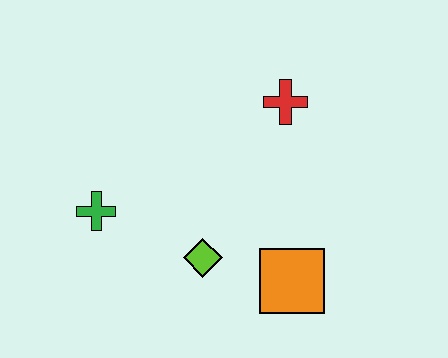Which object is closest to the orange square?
The lime diamond is closest to the orange square.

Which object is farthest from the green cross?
The red cross is farthest from the green cross.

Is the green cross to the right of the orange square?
No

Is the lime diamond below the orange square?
No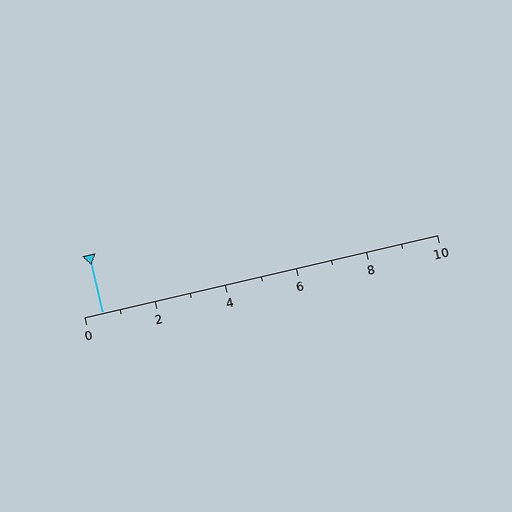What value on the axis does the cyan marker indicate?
The marker indicates approximately 0.5.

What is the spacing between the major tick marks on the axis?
The major ticks are spaced 2 apart.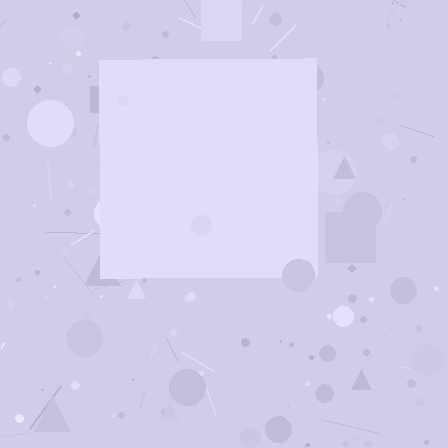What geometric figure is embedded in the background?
A square is embedded in the background.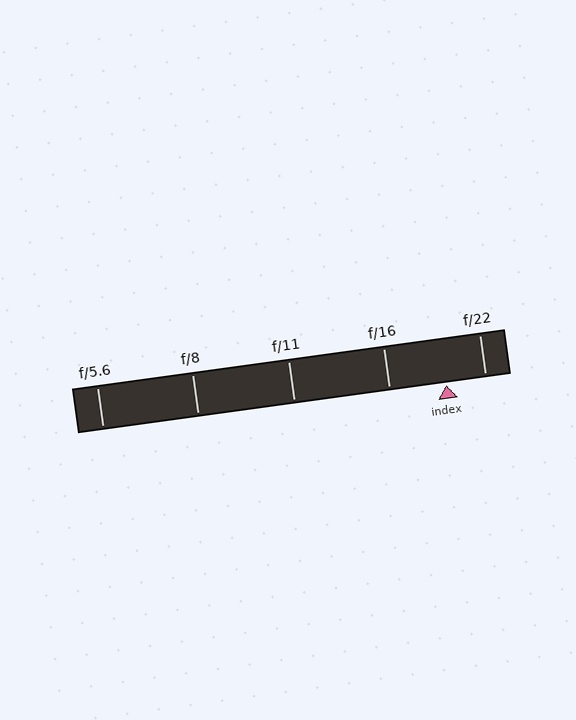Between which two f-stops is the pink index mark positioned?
The index mark is between f/16 and f/22.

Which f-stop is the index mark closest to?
The index mark is closest to f/22.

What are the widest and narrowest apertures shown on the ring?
The widest aperture shown is f/5.6 and the narrowest is f/22.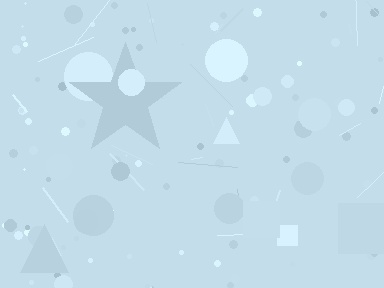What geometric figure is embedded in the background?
A star is embedded in the background.